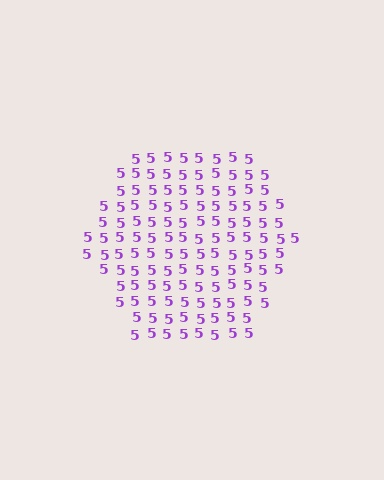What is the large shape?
The large shape is a hexagon.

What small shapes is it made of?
It is made of small digit 5's.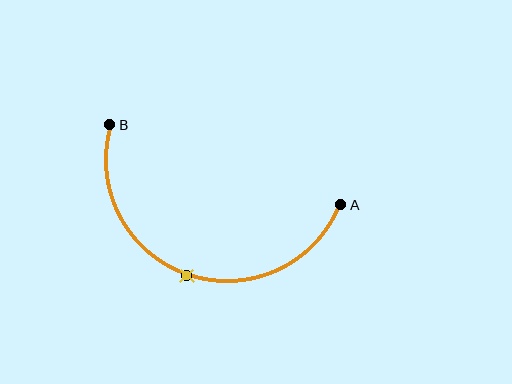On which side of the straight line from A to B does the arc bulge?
The arc bulges below the straight line connecting A and B.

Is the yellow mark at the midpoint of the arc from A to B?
Yes. The yellow mark lies on the arc at equal arc-length from both A and B — it is the arc midpoint.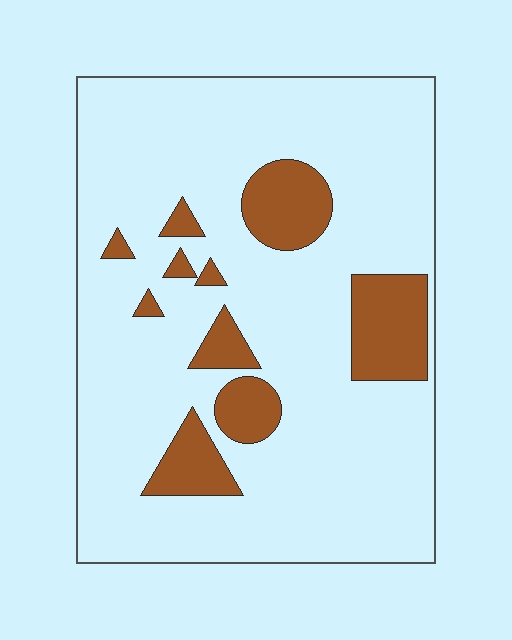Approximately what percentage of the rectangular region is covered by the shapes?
Approximately 15%.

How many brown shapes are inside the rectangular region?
10.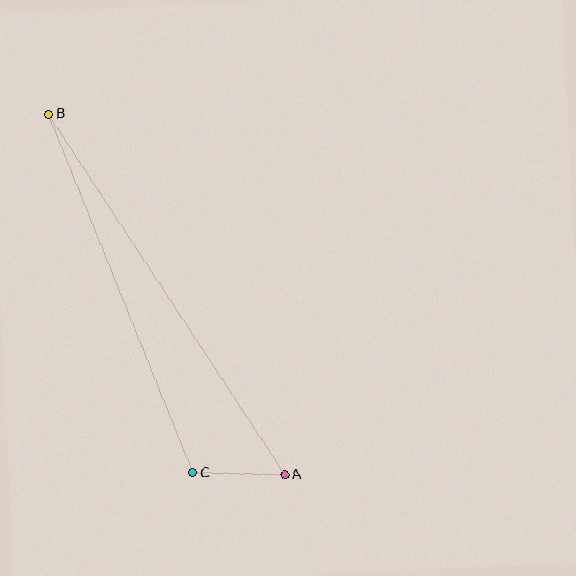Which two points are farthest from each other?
Points A and B are farthest from each other.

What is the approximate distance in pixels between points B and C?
The distance between B and C is approximately 387 pixels.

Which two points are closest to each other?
Points A and C are closest to each other.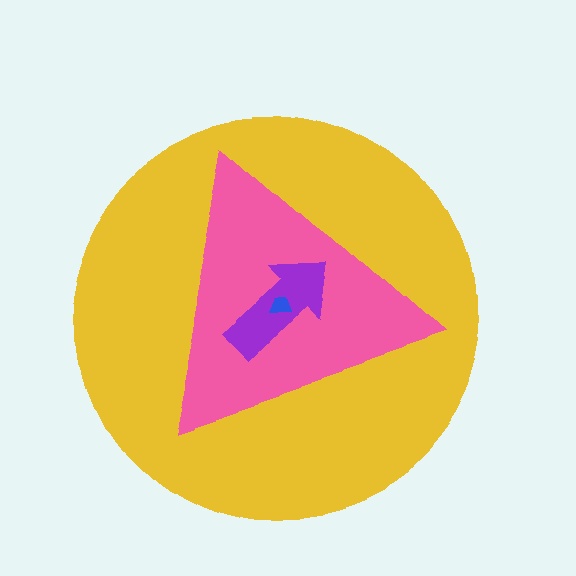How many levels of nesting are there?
4.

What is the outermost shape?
The yellow circle.